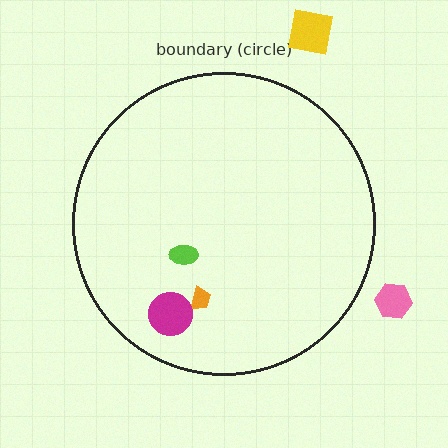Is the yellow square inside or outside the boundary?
Outside.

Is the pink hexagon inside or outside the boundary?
Outside.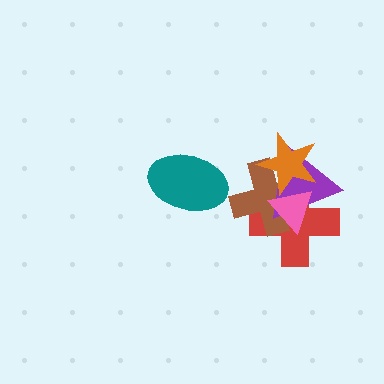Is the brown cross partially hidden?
Yes, it is partially covered by another shape.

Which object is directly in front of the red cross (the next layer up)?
The brown cross is directly in front of the red cross.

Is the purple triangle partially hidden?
Yes, it is partially covered by another shape.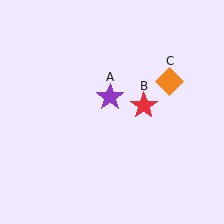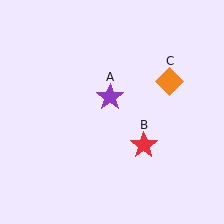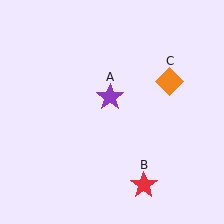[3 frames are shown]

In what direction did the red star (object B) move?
The red star (object B) moved down.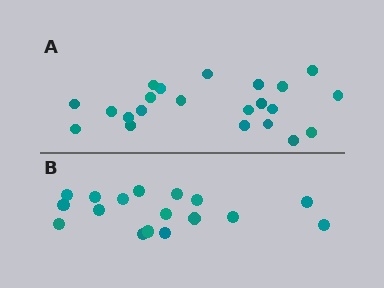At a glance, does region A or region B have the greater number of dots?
Region A (the top region) has more dots.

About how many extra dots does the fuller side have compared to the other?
Region A has about 5 more dots than region B.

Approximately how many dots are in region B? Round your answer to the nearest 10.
About 20 dots. (The exact count is 17, which rounds to 20.)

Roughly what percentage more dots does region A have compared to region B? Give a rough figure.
About 30% more.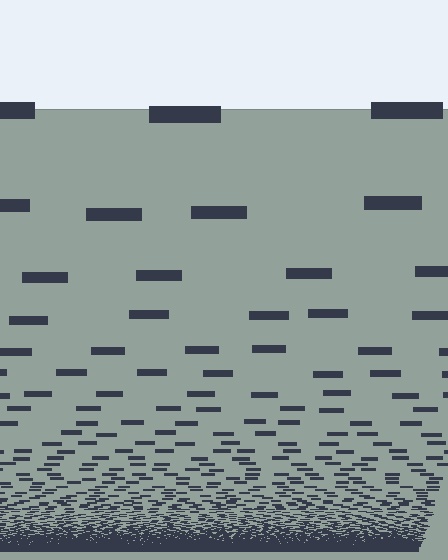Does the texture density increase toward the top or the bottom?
Density increases toward the bottom.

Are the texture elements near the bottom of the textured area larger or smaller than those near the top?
Smaller. The gradient is inverted — elements near the bottom are smaller and denser.